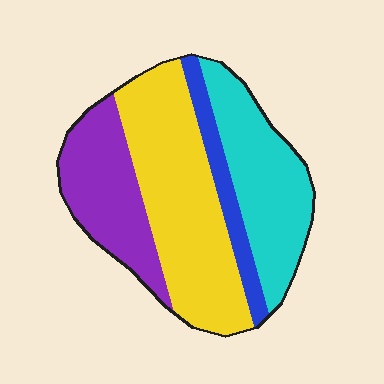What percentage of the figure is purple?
Purple takes up about one quarter (1/4) of the figure.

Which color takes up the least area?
Blue, at roughly 10%.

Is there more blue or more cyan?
Cyan.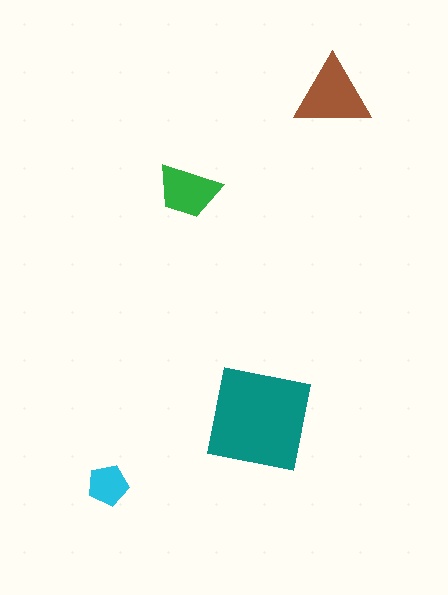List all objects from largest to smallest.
The teal square, the brown triangle, the green trapezoid, the cyan pentagon.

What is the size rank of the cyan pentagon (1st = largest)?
4th.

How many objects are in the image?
There are 4 objects in the image.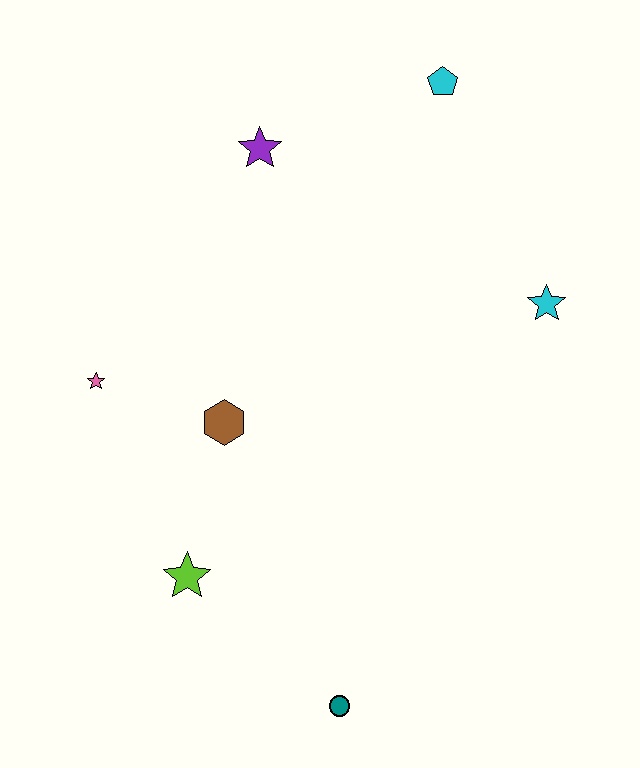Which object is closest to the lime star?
The brown hexagon is closest to the lime star.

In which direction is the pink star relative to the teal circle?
The pink star is above the teal circle.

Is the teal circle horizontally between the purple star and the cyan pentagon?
Yes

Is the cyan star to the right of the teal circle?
Yes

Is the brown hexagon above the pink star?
No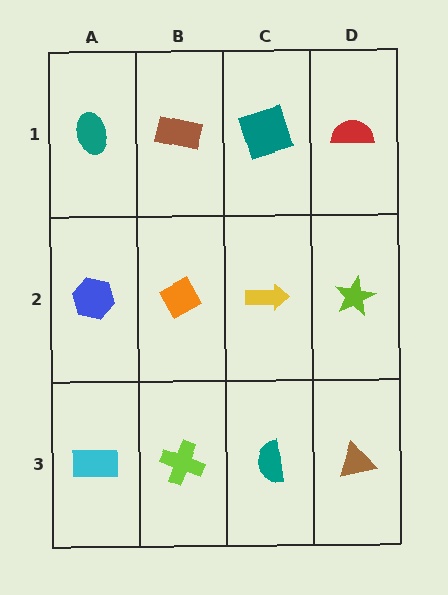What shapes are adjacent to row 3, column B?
An orange diamond (row 2, column B), a cyan rectangle (row 3, column A), a teal semicircle (row 3, column C).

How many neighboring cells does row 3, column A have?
2.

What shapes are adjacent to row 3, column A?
A blue hexagon (row 2, column A), a lime cross (row 3, column B).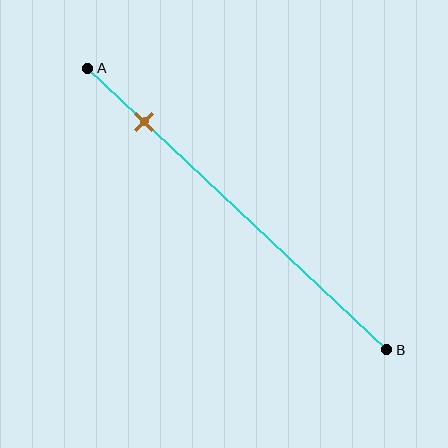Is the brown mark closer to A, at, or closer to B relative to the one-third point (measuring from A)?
The brown mark is closer to point A than the one-third point of segment AB.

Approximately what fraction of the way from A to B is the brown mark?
The brown mark is approximately 20% of the way from A to B.